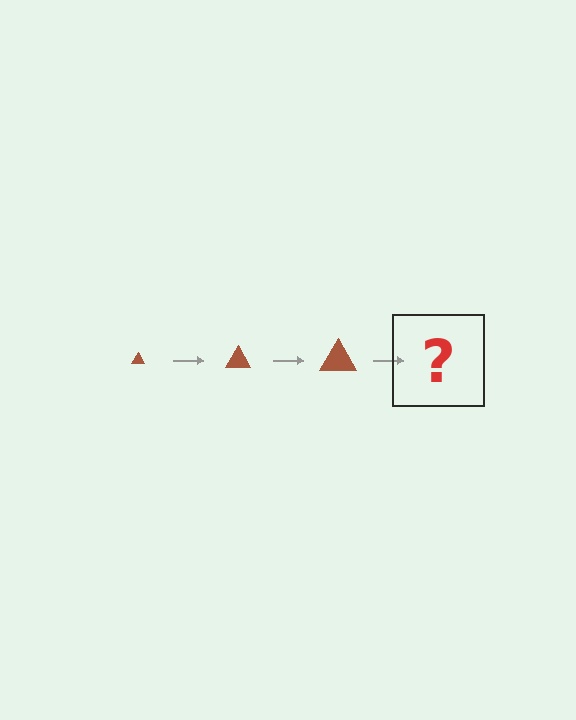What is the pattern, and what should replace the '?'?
The pattern is that the triangle gets progressively larger each step. The '?' should be a brown triangle, larger than the previous one.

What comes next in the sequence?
The next element should be a brown triangle, larger than the previous one.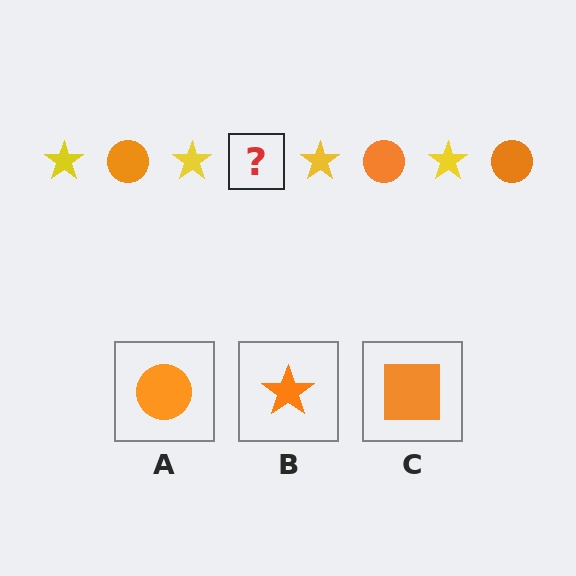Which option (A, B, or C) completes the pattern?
A.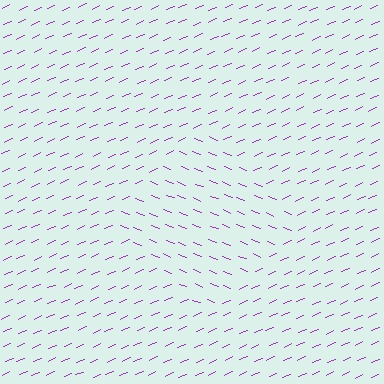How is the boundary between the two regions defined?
The boundary is defined purely by a change in line orientation (approximately 45 degrees difference). All lines are the same color and thickness.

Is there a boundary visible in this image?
Yes, there is a texture boundary formed by a change in line orientation.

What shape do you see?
I see a diamond.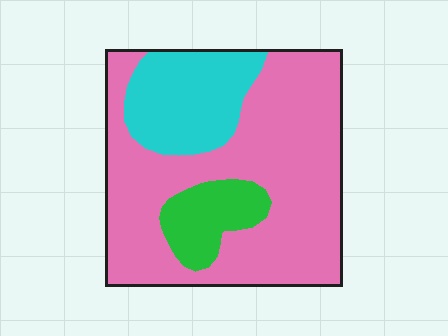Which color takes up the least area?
Green, at roughly 10%.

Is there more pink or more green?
Pink.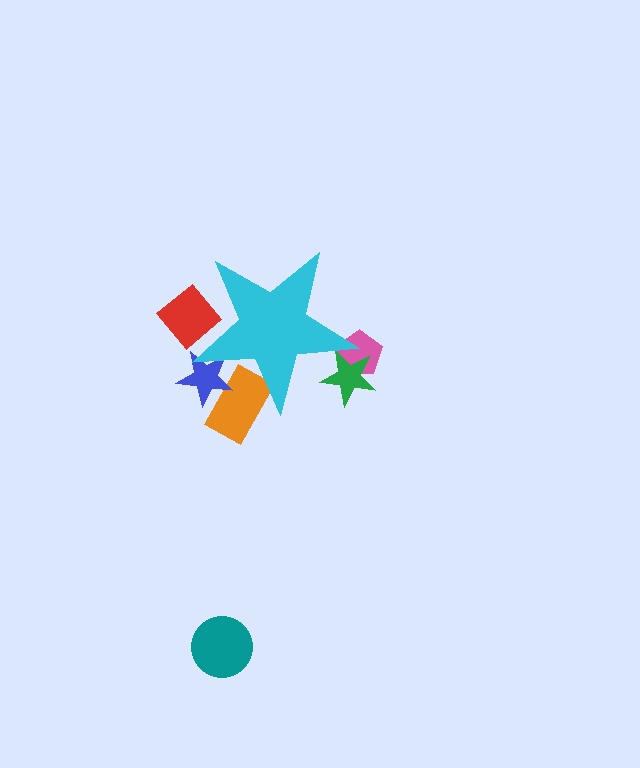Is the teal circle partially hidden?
No, the teal circle is fully visible.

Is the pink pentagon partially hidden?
Yes, the pink pentagon is partially hidden behind the cyan star.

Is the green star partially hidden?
Yes, the green star is partially hidden behind the cyan star.